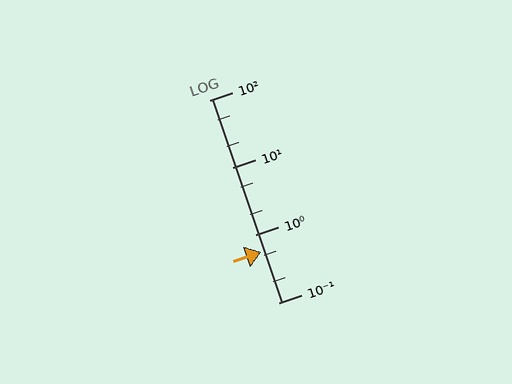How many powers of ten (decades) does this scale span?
The scale spans 3 decades, from 0.1 to 100.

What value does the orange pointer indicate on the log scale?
The pointer indicates approximately 0.56.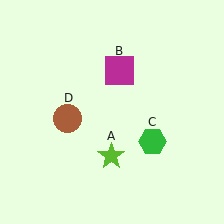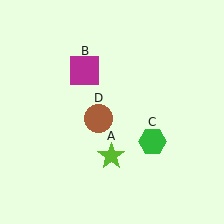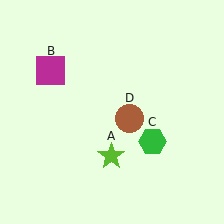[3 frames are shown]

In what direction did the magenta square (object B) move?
The magenta square (object B) moved left.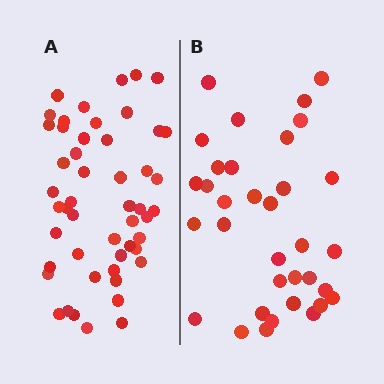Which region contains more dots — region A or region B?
Region A (the left region) has more dots.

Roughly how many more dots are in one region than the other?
Region A has approximately 15 more dots than region B.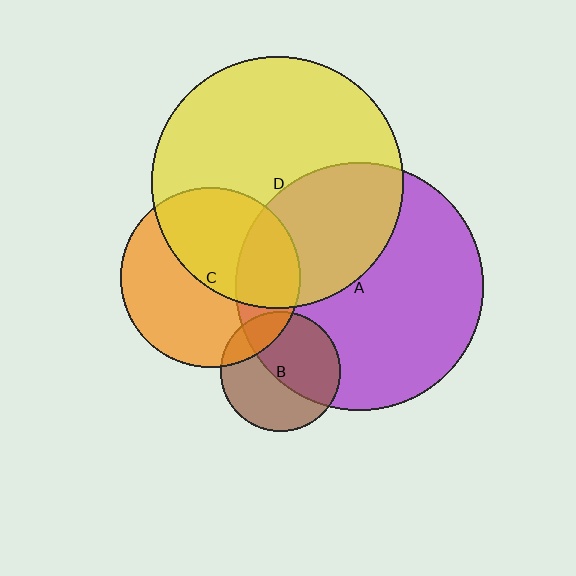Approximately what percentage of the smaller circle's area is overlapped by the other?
Approximately 25%.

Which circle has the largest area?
Circle D (yellow).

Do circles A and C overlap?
Yes.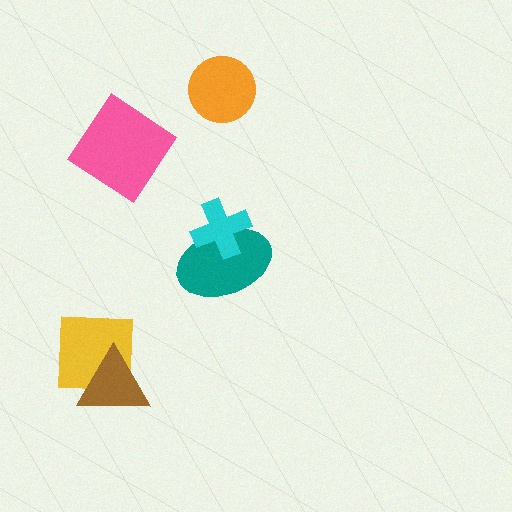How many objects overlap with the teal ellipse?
1 object overlaps with the teal ellipse.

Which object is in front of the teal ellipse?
The cyan cross is in front of the teal ellipse.